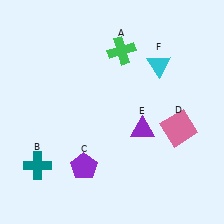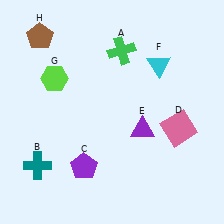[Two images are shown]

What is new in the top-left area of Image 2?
A lime hexagon (G) was added in the top-left area of Image 2.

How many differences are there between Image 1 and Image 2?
There are 2 differences between the two images.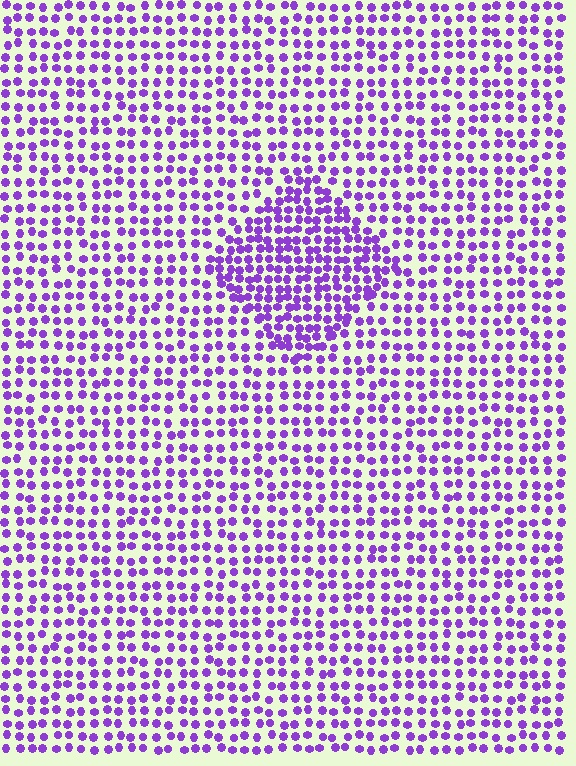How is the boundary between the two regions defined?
The boundary is defined by a change in element density (approximately 1.7x ratio). All elements are the same color, size, and shape.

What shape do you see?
I see a diamond.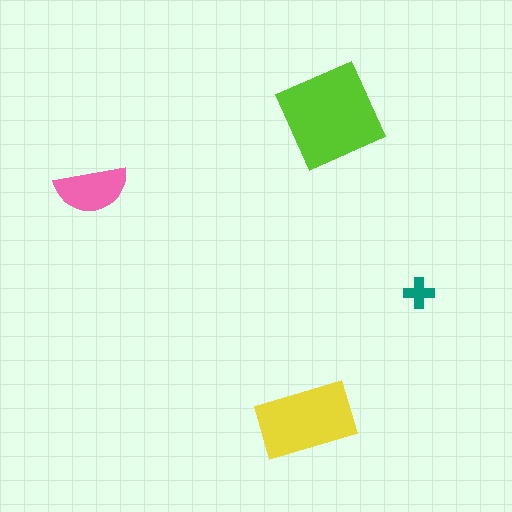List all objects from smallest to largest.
The teal cross, the pink semicircle, the yellow rectangle, the lime square.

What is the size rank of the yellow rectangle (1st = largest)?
2nd.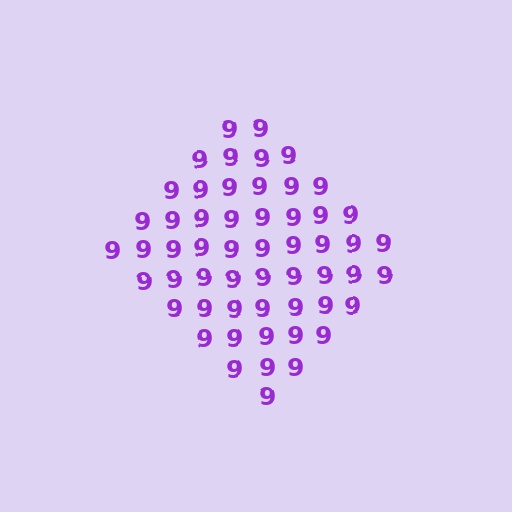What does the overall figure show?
The overall figure shows a diamond.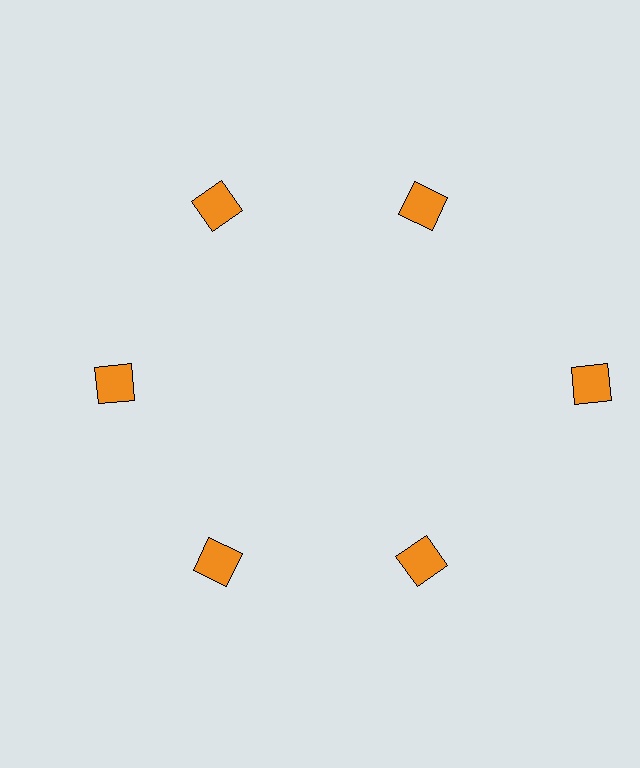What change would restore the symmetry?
The symmetry would be restored by moving it inward, back onto the ring so that all 6 squares sit at equal angles and equal distance from the center.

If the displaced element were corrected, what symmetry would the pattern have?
It would have 6-fold rotational symmetry — the pattern would map onto itself every 60 degrees.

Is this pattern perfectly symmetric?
No. The 6 orange squares are arranged in a ring, but one element near the 3 o'clock position is pushed outward from the center, breaking the 6-fold rotational symmetry.